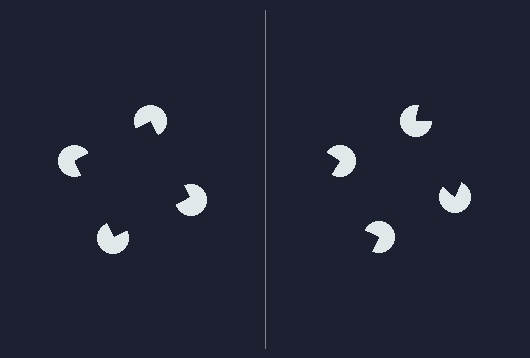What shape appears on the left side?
An illusory square.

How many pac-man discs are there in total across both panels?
8 — 4 on each side.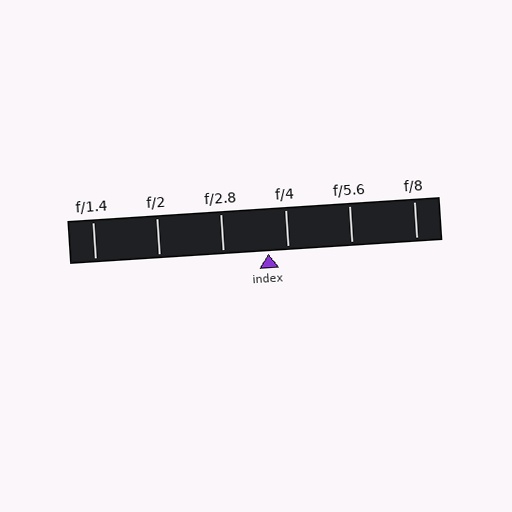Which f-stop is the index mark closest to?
The index mark is closest to f/4.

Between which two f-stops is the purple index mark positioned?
The index mark is between f/2.8 and f/4.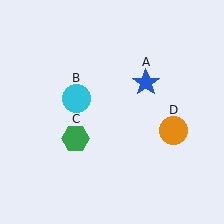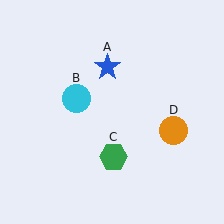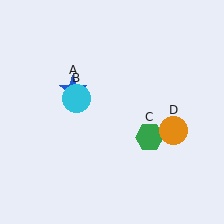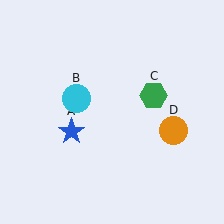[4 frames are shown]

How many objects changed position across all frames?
2 objects changed position: blue star (object A), green hexagon (object C).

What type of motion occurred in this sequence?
The blue star (object A), green hexagon (object C) rotated counterclockwise around the center of the scene.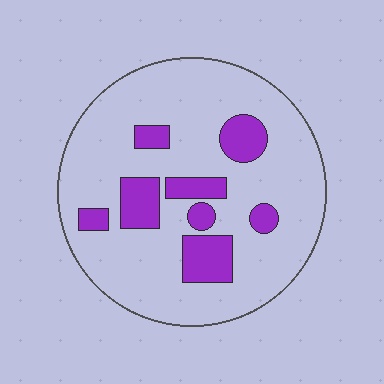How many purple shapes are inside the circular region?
8.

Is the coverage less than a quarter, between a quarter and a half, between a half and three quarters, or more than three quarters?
Less than a quarter.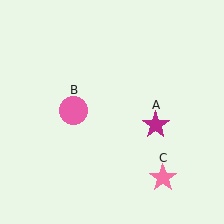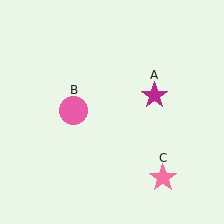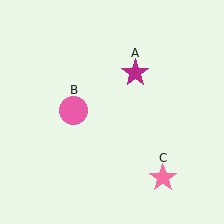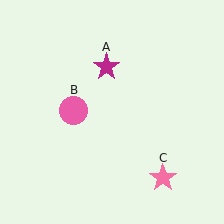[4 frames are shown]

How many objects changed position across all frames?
1 object changed position: magenta star (object A).